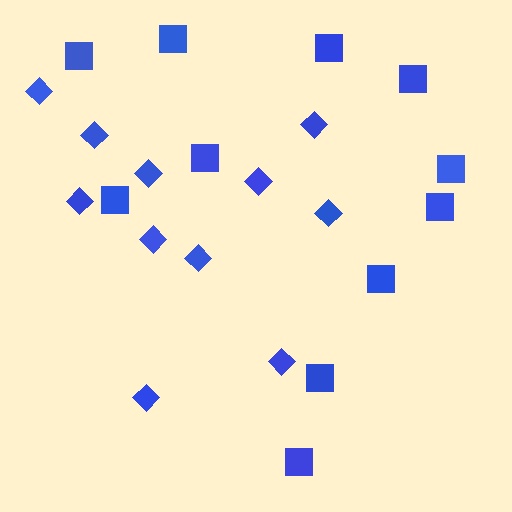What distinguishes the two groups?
There are 2 groups: one group of diamonds (11) and one group of squares (11).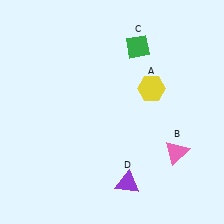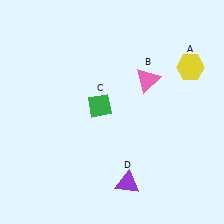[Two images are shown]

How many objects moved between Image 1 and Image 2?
3 objects moved between the two images.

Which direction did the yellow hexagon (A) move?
The yellow hexagon (A) moved right.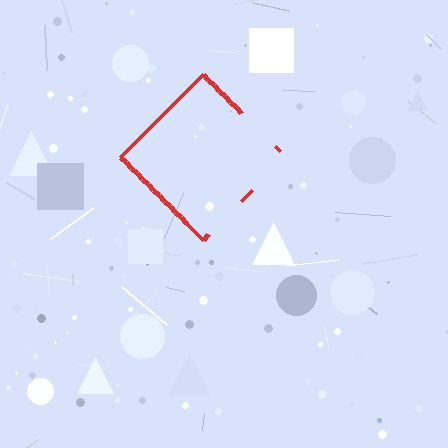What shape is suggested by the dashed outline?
The dashed outline suggests a diamond.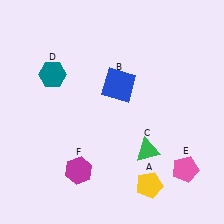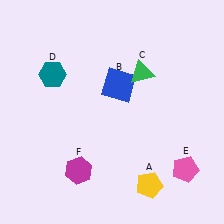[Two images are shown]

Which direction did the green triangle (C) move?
The green triangle (C) moved up.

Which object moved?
The green triangle (C) moved up.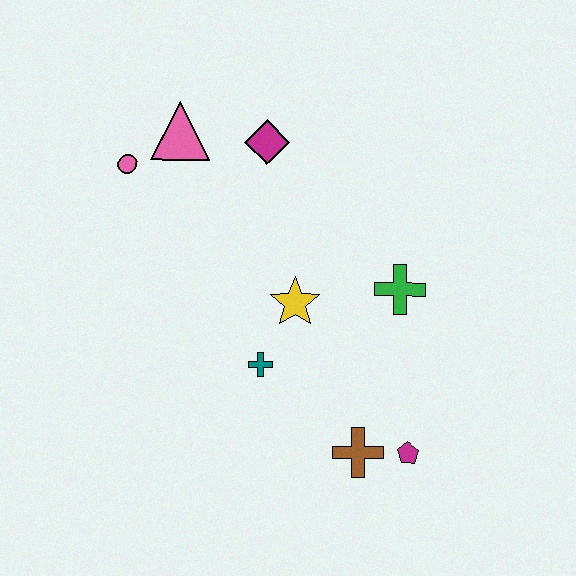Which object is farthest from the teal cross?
The pink triangle is farthest from the teal cross.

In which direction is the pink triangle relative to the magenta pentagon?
The pink triangle is above the magenta pentagon.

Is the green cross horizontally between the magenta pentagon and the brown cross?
Yes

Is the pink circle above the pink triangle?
No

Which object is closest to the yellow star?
The teal cross is closest to the yellow star.